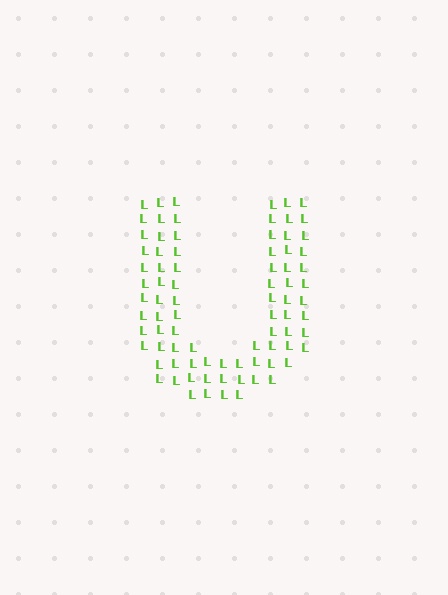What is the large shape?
The large shape is the letter U.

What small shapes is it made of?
It is made of small letter L's.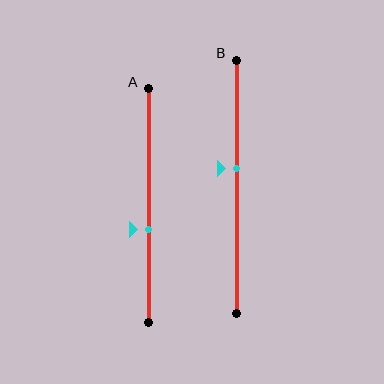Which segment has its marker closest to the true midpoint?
Segment B has its marker closest to the true midpoint.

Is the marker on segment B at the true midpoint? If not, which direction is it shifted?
No, the marker on segment B is shifted upward by about 7% of the segment length.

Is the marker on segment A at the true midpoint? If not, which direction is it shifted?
No, the marker on segment A is shifted downward by about 10% of the segment length.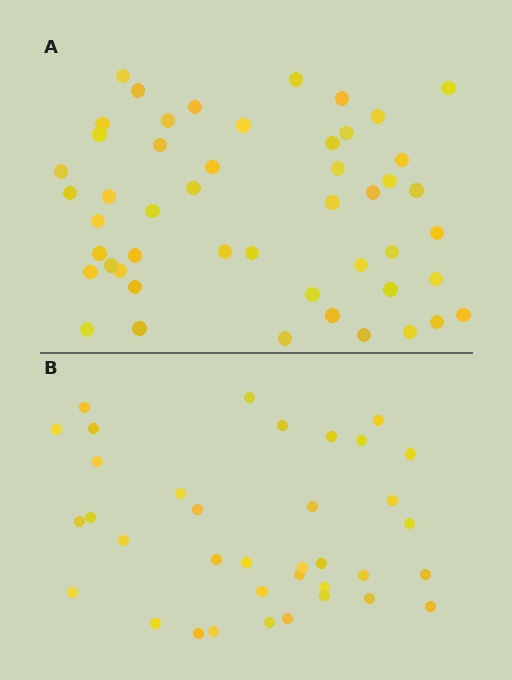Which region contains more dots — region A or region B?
Region A (the top region) has more dots.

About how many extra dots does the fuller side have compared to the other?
Region A has approximately 15 more dots than region B.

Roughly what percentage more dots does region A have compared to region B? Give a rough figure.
About 35% more.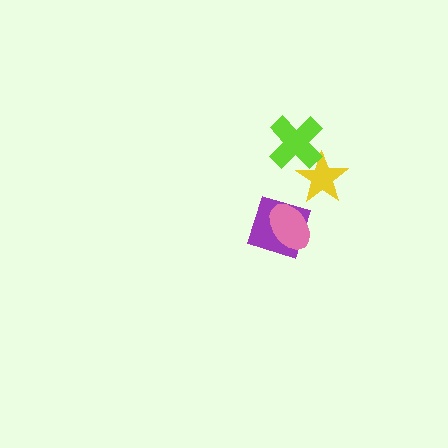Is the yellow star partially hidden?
Yes, it is partially covered by another shape.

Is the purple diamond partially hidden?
Yes, it is partially covered by another shape.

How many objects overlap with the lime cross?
1 object overlaps with the lime cross.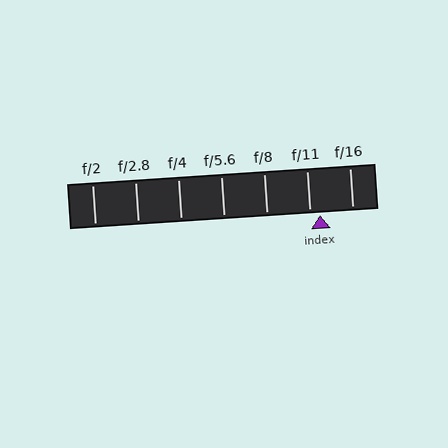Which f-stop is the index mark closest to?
The index mark is closest to f/11.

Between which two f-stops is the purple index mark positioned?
The index mark is between f/11 and f/16.